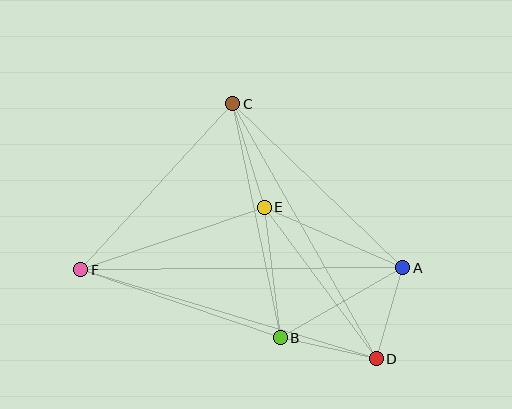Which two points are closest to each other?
Points A and D are closest to each other.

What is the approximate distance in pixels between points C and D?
The distance between C and D is approximately 292 pixels.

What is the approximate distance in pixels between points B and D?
The distance between B and D is approximately 98 pixels.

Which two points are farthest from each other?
Points A and F are farthest from each other.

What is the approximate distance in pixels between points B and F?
The distance between B and F is approximately 211 pixels.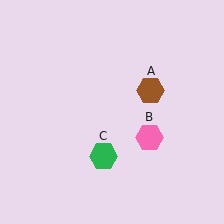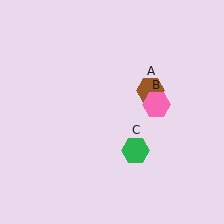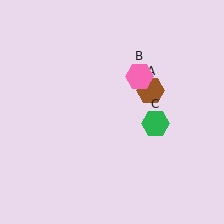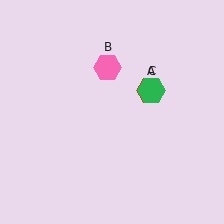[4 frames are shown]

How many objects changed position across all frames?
2 objects changed position: pink hexagon (object B), green hexagon (object C).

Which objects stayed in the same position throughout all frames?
Brown hexagon (object A) remained stationary.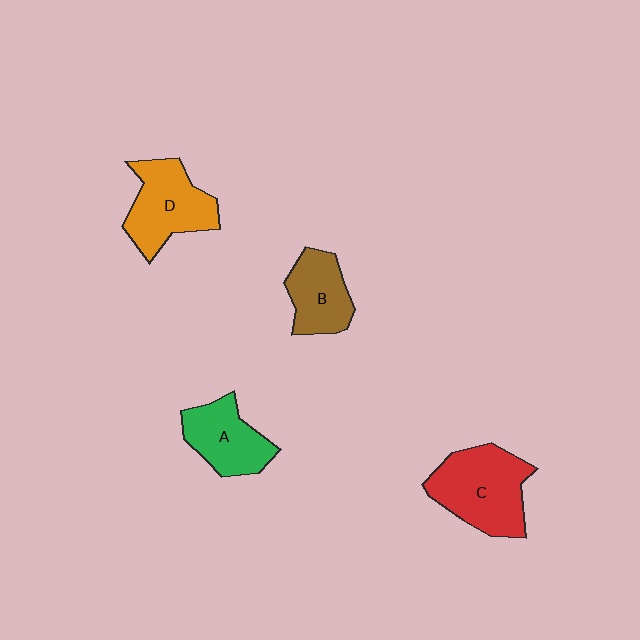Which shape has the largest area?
Shape C (red).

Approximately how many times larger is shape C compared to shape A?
Approximately 1.4 times.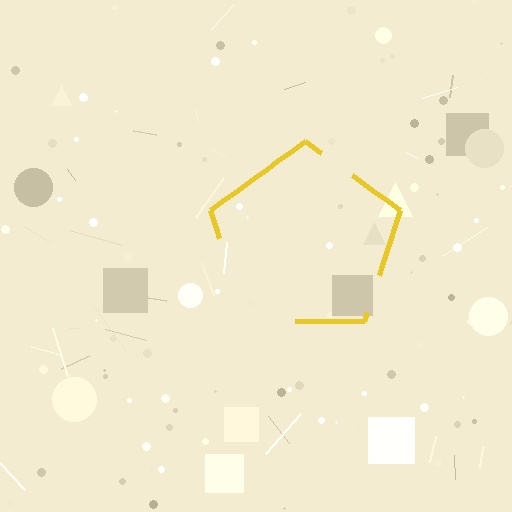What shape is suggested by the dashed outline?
The dashed outline suggests a pentagon.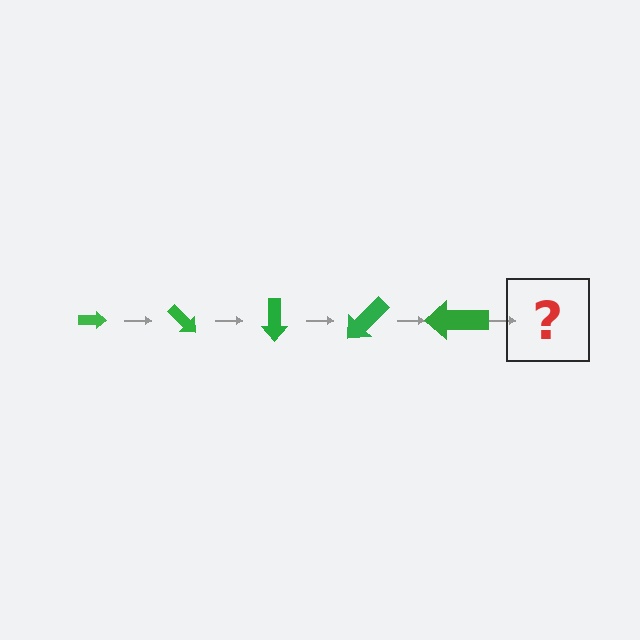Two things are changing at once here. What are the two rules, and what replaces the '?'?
The two rules are that the arrow grows larger each step and it rotates 45 degrees each step. The '?' should be an arrow, larger than the previous one and rotated 225 degrees from the start.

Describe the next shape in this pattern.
It should be an arrow, larger than the previous one and rotated 225 degrees from the start.